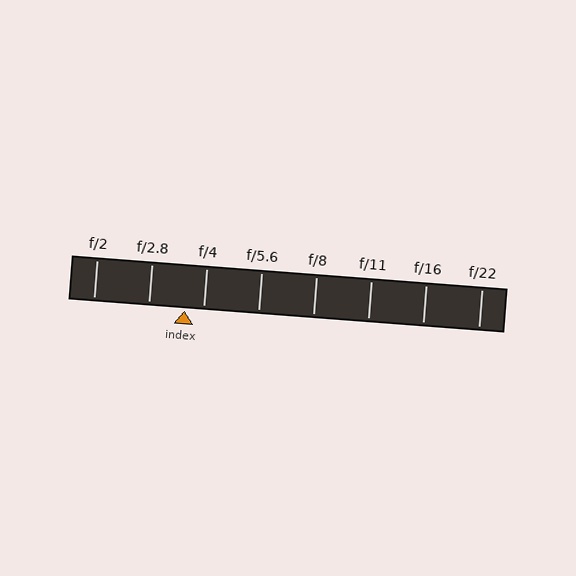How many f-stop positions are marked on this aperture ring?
There are 8 f-stop positions marked.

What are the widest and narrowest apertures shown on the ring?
The widest aperture shown is f/2 and the narrowest is f/22.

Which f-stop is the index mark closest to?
The index mark is closest to f/4.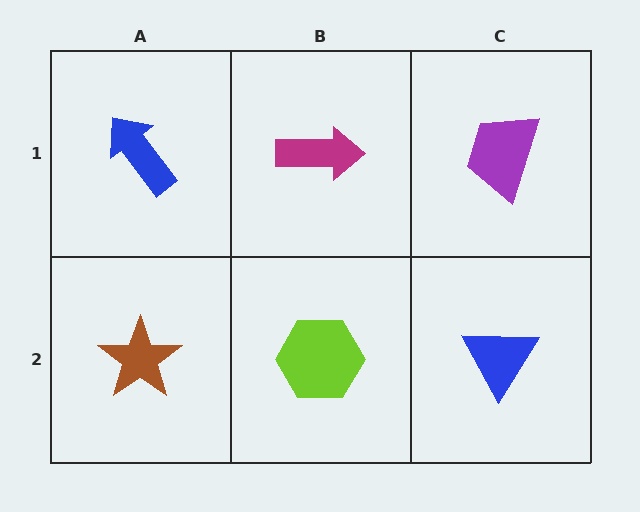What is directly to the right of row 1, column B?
A purple trapezoid.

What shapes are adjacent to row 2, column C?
A purple trapezoid (row 1, column C), a lime hexagon (row 2, column B).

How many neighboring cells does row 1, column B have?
3.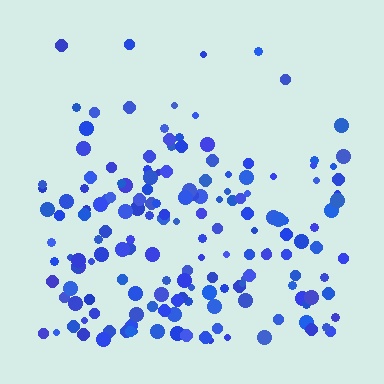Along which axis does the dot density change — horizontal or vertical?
Vertical.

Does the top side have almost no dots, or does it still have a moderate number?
Still a moderate number, just noticeably fewer than the bottom.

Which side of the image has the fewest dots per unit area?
The top.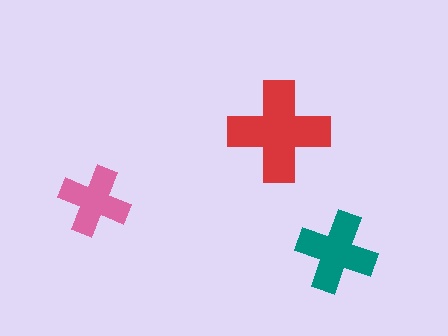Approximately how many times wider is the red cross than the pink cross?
About 1.5 times wider.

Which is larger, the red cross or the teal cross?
The red one.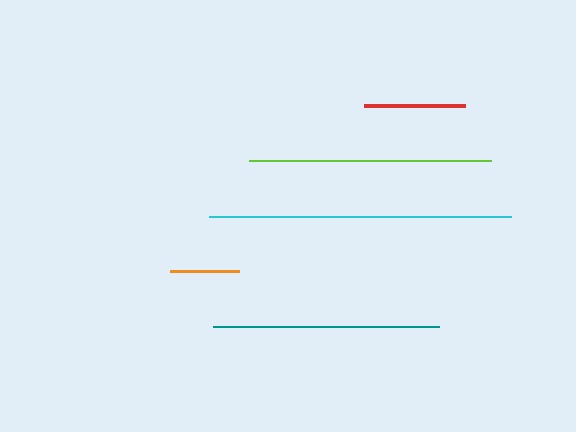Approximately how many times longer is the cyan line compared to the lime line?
The cyan line is approximately 1.2 times the length of the lime line.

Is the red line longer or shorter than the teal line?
The teal line is longer than the red line.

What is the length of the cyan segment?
The cyan segment is approximately 302 pixels long.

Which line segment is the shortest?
The orange line is the shortest at approximately 69 pixels.